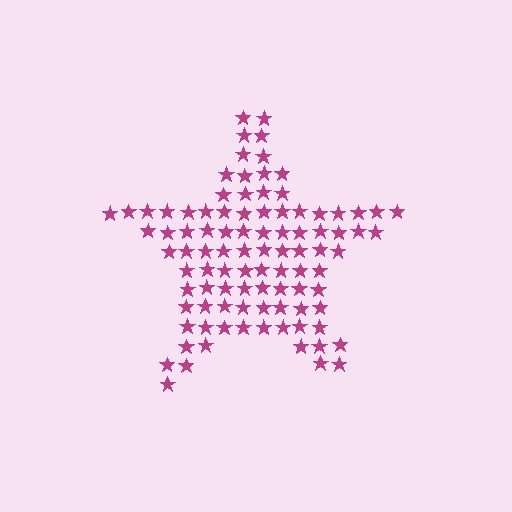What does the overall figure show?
The overall figure shows a star.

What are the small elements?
The small elements are stars.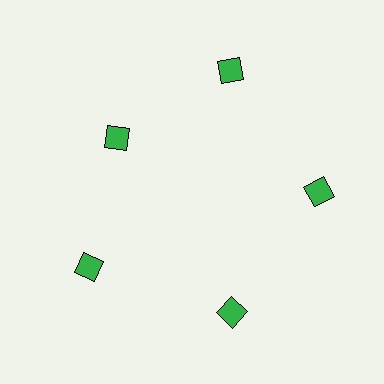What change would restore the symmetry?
The symmetry would be restored by moving it outward, back onto the ring so that all 5 diamonds sit at equal angles and equal distance from the center.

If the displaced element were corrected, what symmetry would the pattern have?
It would have 5-fold rotational symmetry — the pattern would map onto itself every 72 degrees.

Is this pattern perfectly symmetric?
No. The 5 green diamonds are arranged in a ring, but one element near the 10 o'clock position is pulled inward toward the center, breaking the 5-fold rotational symmetry.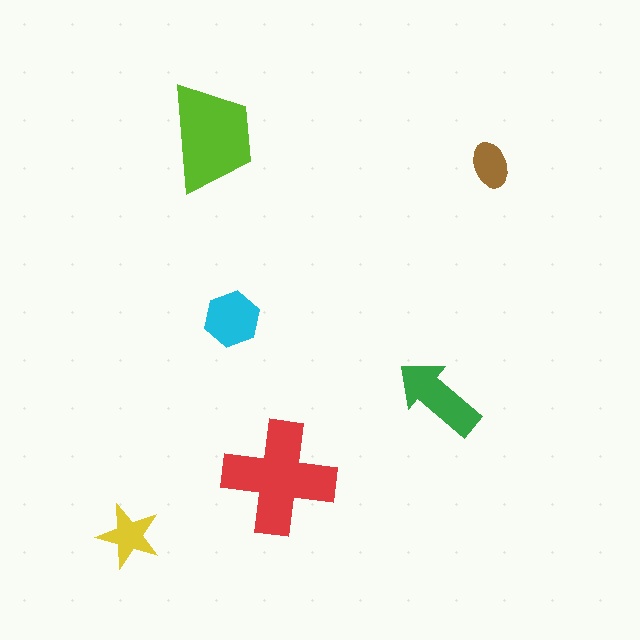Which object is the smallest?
The brown ellipse.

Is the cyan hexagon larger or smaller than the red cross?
Smaller.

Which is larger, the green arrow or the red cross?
The red cross.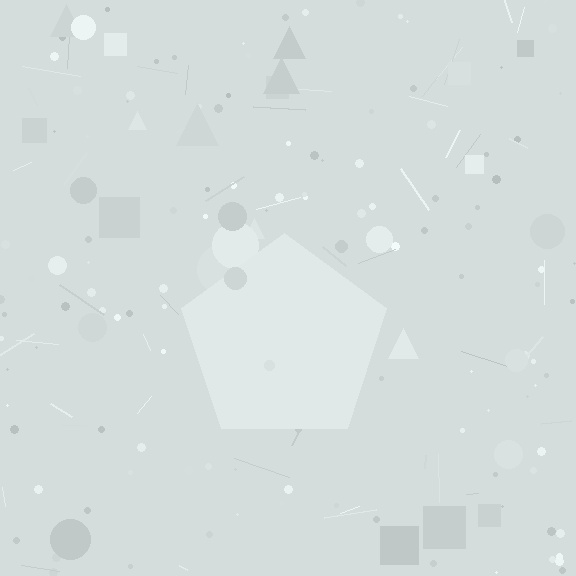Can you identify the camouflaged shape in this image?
The camouflaged shape is a pentagon.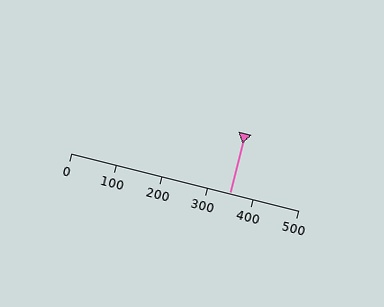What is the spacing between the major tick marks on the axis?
The major ticks are spaced 100 apart.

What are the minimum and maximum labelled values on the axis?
The axis runs from 0 to 500.